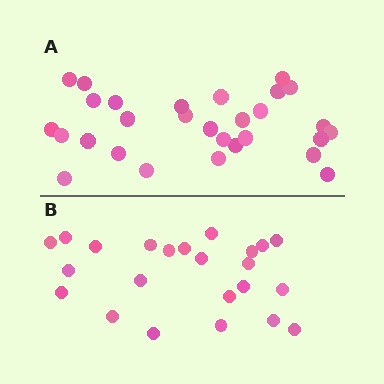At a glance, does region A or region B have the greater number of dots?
Region A (the top region) has more dots.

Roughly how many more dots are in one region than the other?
Region A has about 6 more dots than region B.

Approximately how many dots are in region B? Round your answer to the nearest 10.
About 20 dots. (The exact count is 23, which rounds to 20.)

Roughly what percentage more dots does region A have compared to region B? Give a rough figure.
About 25% more.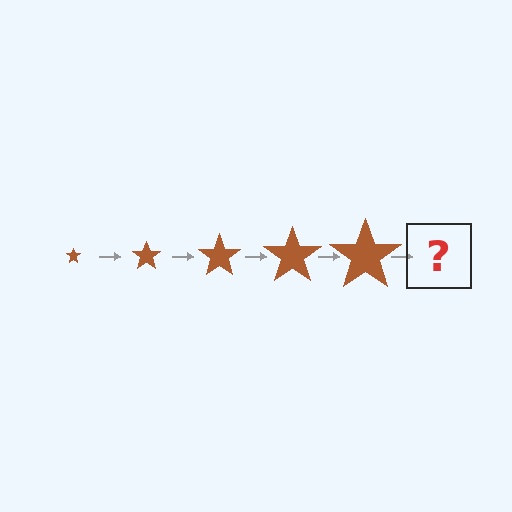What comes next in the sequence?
The next element should be a brown star, larger than the previous one.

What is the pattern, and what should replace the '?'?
The pattern is that the star gets progressively larger each step. The '?' should be a brown star, larger than the previous one.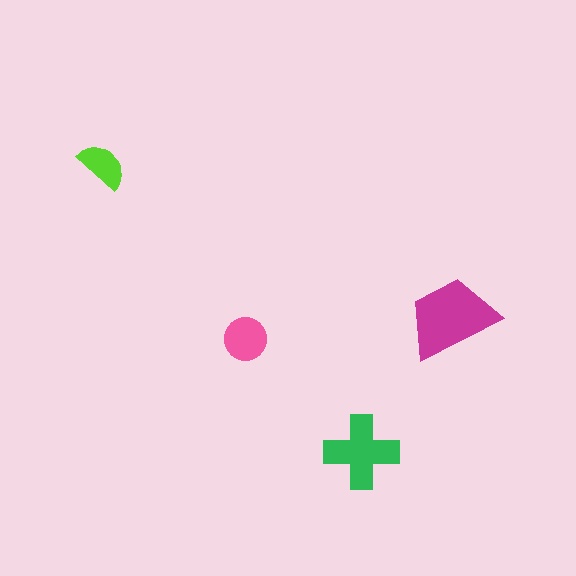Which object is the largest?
The magenta trapezoid.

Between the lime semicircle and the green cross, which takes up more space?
The green cross.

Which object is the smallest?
The lime semicircle.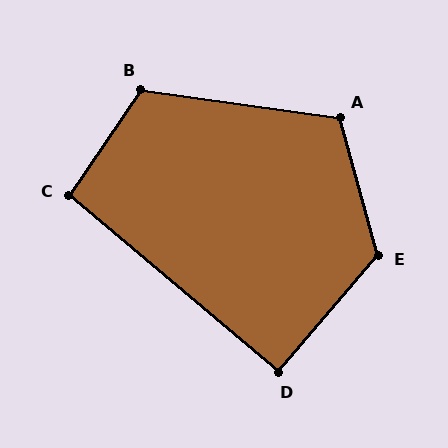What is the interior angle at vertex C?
Approximately 96 degrees (obtuse).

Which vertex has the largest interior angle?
E, at approximately 124 degrees.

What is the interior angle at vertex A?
Approximately 113 degrees (obtuse).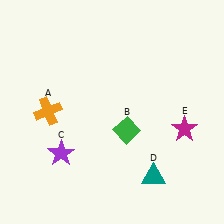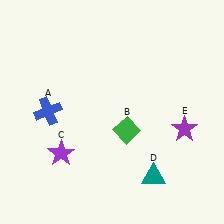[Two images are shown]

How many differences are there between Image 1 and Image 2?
There are 2 differences between the two images.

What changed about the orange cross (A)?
In Image 1, A is orange. In Image 2, it changed to blue.